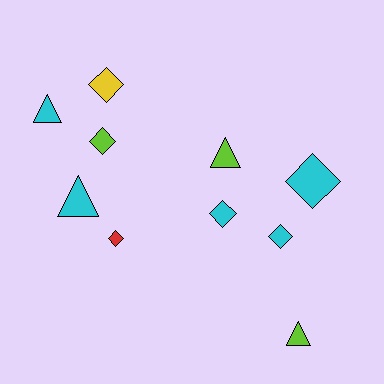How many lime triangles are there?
There are 2 lime triangles.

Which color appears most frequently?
Cyan, with 5 objects.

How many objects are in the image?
There are 10 objects.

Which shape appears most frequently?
Diamond, with 6 objects.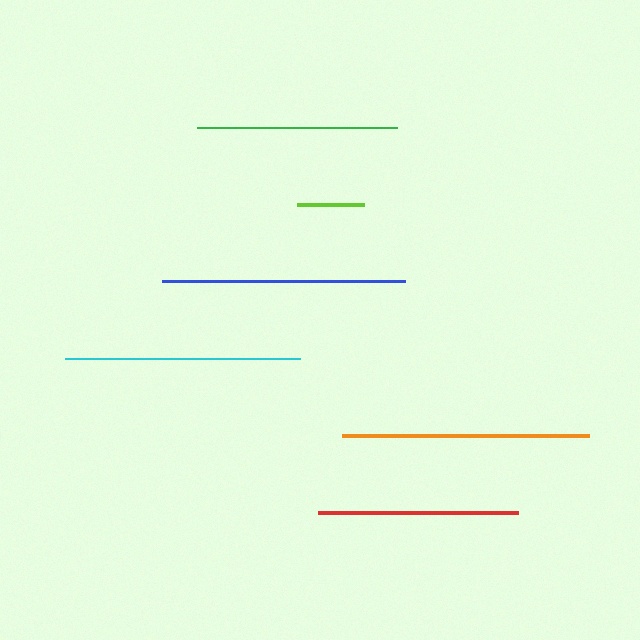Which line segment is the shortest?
The lime line is the shortest at approximately 68 pixels.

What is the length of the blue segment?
The blue segment is approximately 243 pixels long.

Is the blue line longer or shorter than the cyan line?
The blue line is longer than the cyan line.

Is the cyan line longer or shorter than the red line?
The cyan line is longer than the red line.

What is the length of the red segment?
The red segment is approximately 199 pixels long.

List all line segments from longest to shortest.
From longest to shortest: orange, blue, cyan, green, red, lime.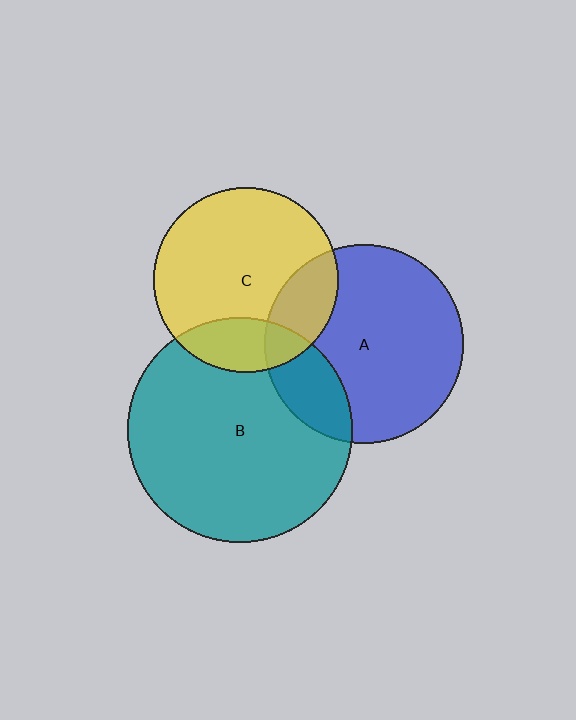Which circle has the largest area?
Circle B (teal).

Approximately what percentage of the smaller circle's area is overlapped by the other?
Approximately 20%.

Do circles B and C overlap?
Yes.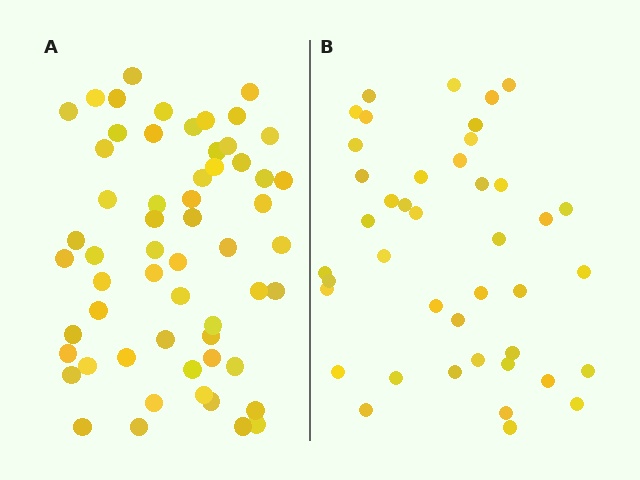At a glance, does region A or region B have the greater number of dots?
Region A (the left region) has more dots.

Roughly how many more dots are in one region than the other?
Region A has approximately 15 more dots than region B.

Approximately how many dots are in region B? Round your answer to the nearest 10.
About 40 dots. (The exact count is 42, which rounds to 40.)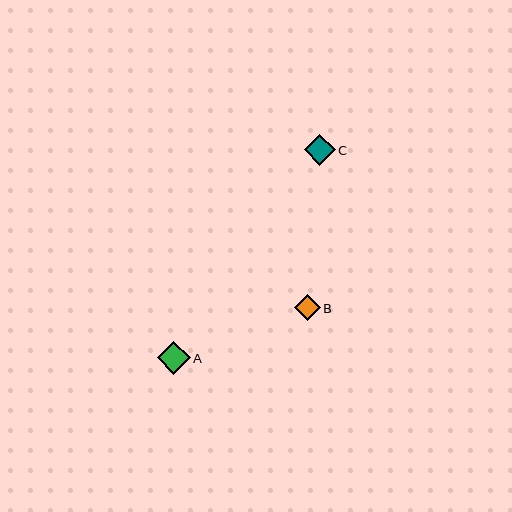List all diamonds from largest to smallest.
From largest to smallest: A, C, B.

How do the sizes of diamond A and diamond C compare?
Diamond A and diamond C are approximately the same size.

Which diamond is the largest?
Diamond A is the largest with a size of approximately 33 pixels.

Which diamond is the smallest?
Diamond B is the smallest with a size of approximately 25 pixels.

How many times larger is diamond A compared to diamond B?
Diamond A is approximately 1.3 times the size of diamond B.